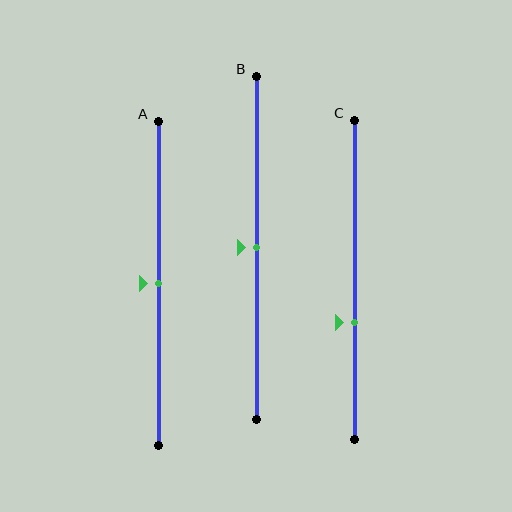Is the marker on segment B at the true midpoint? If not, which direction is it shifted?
Yes, the marker on segment B is at the true midpoint.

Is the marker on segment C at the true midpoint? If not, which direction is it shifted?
No, the marker on segment C is shifted downward by about 13% of the segment length.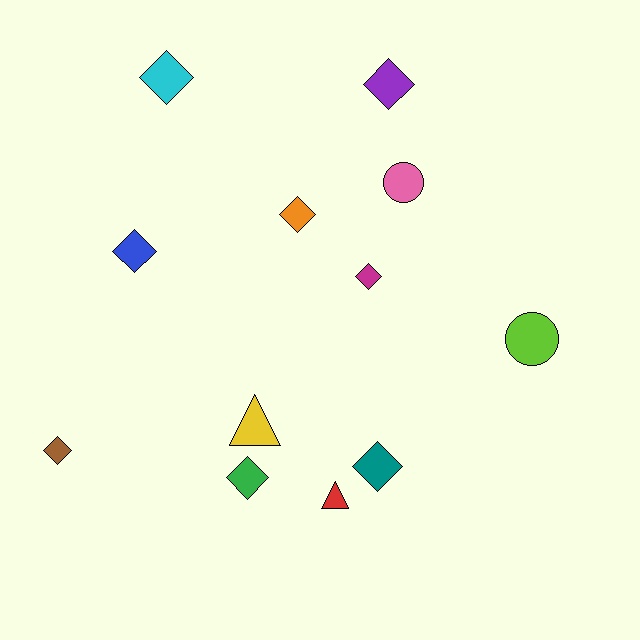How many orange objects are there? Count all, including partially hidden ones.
There is 1 orange object.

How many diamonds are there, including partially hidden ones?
There are 8 diamonds.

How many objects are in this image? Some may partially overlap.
There are 12 objects.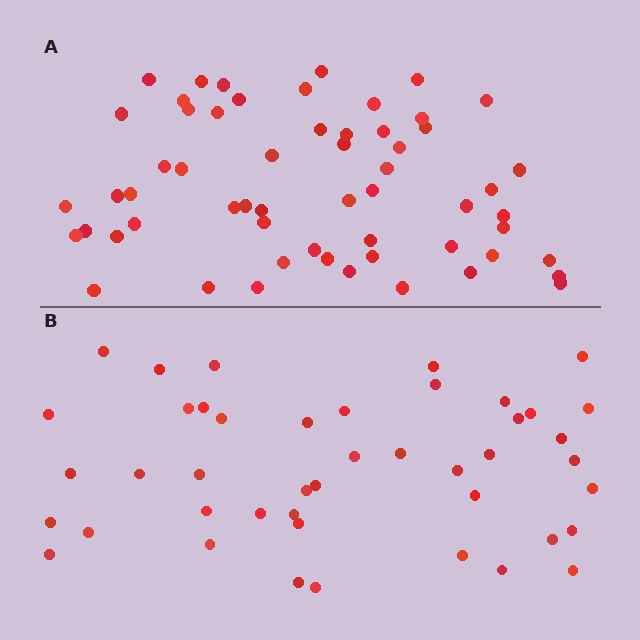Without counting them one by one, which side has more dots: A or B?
Region A (the top region) has more dots.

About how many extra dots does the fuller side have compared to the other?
Region A has approximately 15 more dots than region B.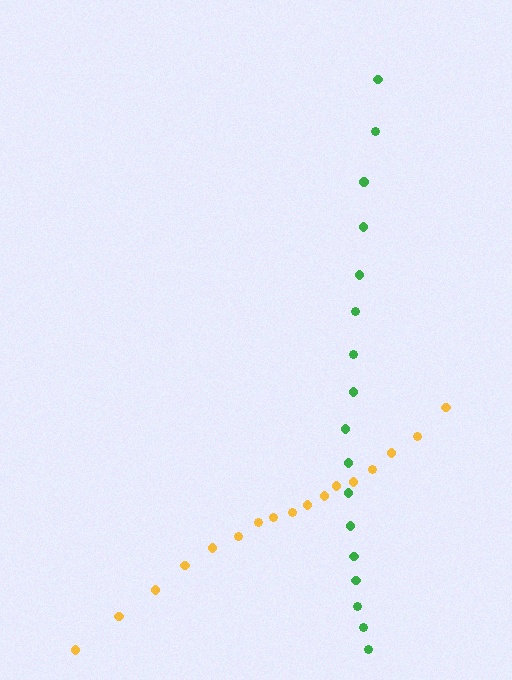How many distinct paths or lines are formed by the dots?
There are 2 distinct paths.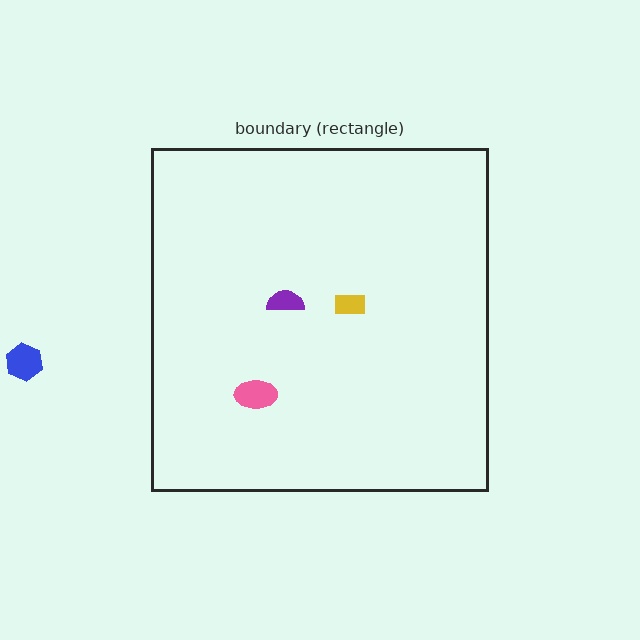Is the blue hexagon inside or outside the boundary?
Outside.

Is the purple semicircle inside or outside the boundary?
Inside.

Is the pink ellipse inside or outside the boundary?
Inside.